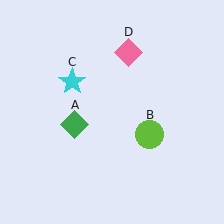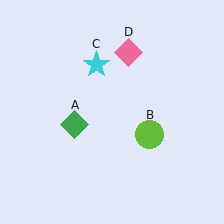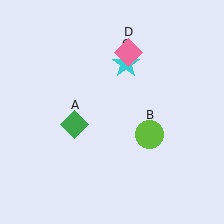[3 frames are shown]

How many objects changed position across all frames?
1 object changed position: cyan star (object C).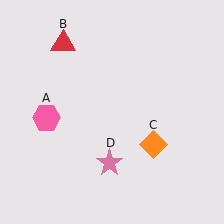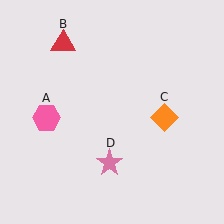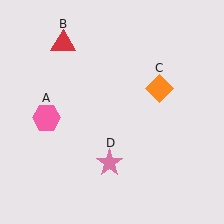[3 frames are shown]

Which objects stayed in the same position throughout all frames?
Pink hexagon (object A) and red triangle (object B) and pink star (object D) remained stationary.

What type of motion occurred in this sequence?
The orange diamond (object C) rotated counterclockwise around the center of the scene.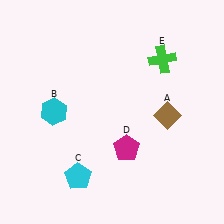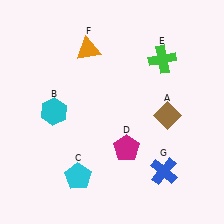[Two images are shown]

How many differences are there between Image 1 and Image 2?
There are 2 differences between the two images.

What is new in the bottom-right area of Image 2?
A blue cross (G) was added in the bottom-right area of Image 2.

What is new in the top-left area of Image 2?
An orange triangle (F) was added in the top-left area of Image 2.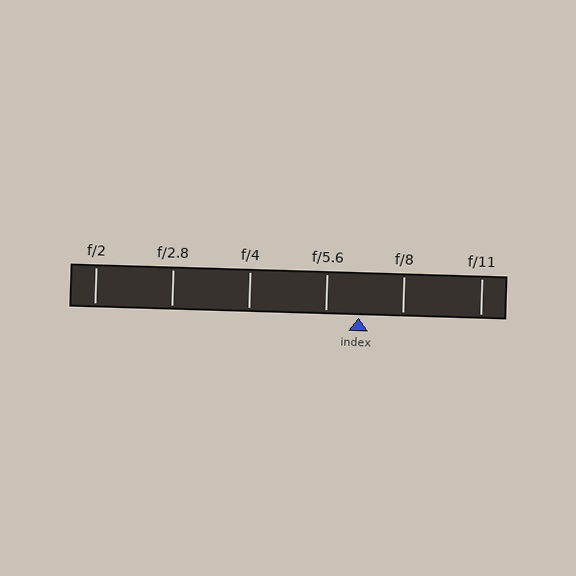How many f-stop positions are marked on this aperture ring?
There are 6 f-stop positions marked.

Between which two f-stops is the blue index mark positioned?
The index mark is between f/5.6 and f/8.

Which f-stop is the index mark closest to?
The index mark is closest to f/5.6.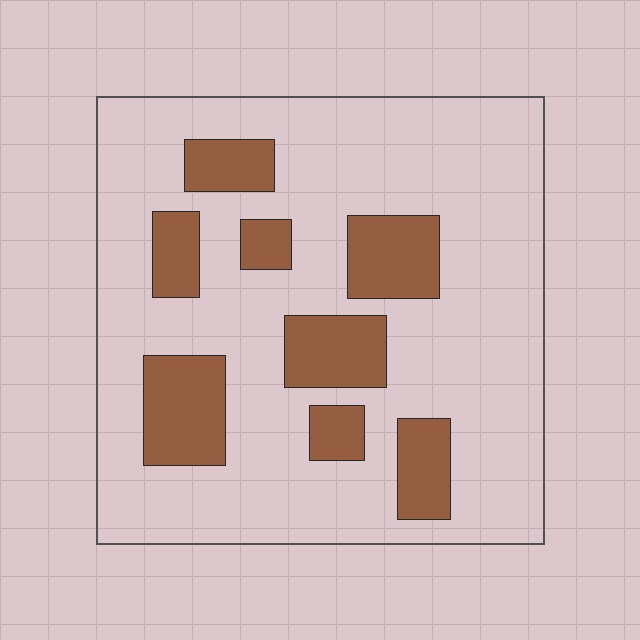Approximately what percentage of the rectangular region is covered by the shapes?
Approximately 20%.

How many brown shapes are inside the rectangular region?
8.